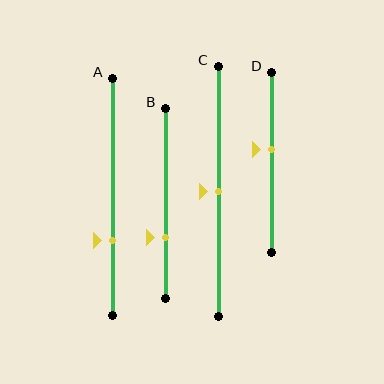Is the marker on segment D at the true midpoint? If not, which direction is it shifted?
No, the marker on segment D is shifted upward by about 7% of the segment length.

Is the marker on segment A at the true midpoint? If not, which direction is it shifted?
No, the marker on segment A is shifted downward by about 18% of the segment length.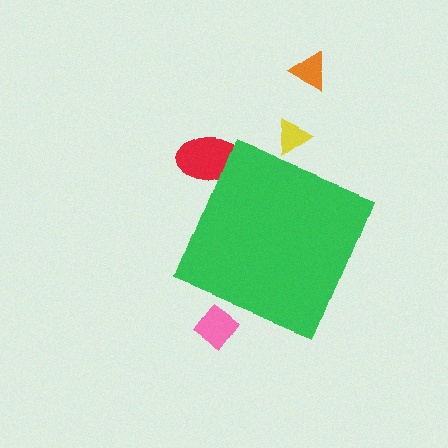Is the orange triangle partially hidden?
No, the orange triangle is fully visible.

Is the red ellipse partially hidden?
Yes, the red ellipse is partially hidden behind the green diamond.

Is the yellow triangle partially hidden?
Yes, the yellow triangle is partially hidden behind the green diamond.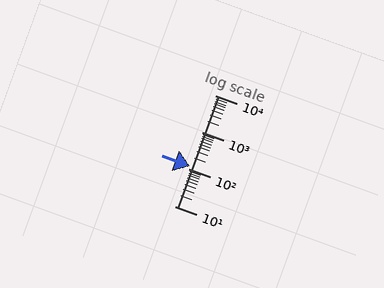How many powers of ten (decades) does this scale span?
The scale spans 3 decades, from 10 to 10000.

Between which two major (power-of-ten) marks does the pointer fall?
The pointer is between 100 and 1000.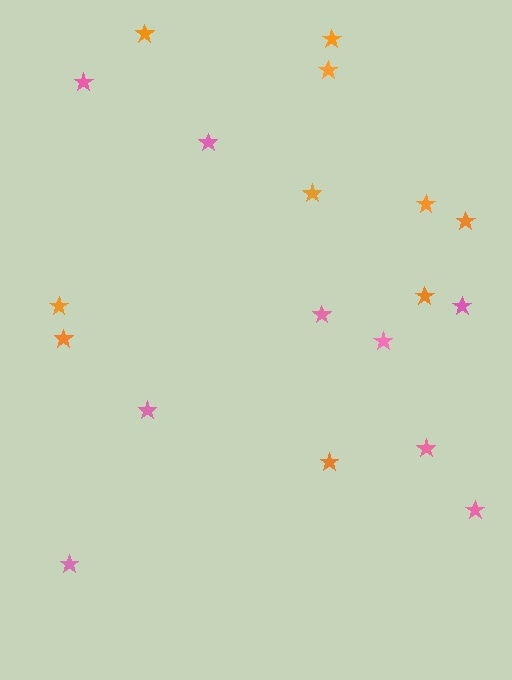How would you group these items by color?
There are 2 groups: one group of orange stars (10) and one group of pink stars (9).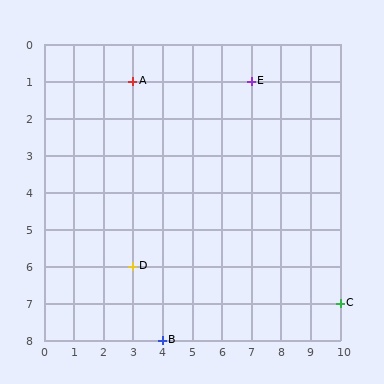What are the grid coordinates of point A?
Point A is at grid coordinates (3, 1).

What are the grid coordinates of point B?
Point B is at grid coordinates (4, 8).